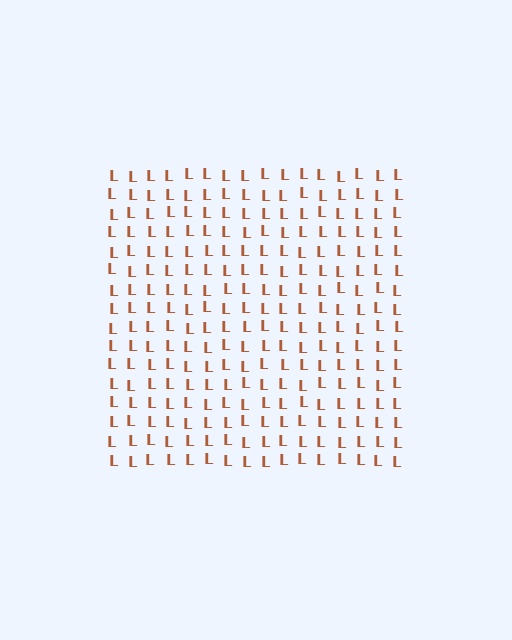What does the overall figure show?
The overall figure shows a square.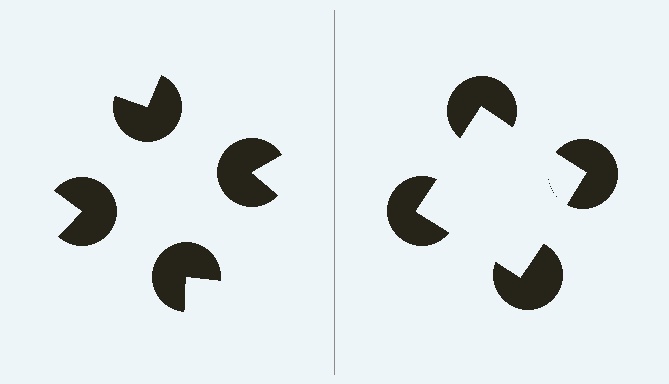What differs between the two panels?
The pac-man discs are positioned identically on both sides; only the wedge orientations differ. On the right they align to a square; on the left they are misaligned.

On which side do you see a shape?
An illusory square appears on the right side. On the left side the wedge cuts are rotated, so no coherent shape forms.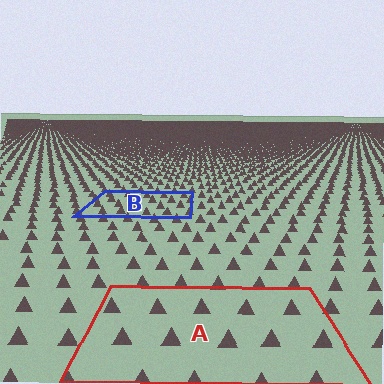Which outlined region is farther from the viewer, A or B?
Region B is farther from the viewer — the texture elements inside it appear smaller and more densely packed.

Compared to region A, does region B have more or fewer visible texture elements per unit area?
Region B has more texture elements per unit area — they are packed more densely because it is farther away.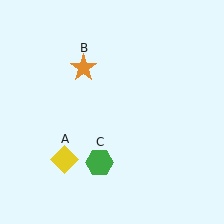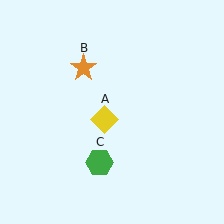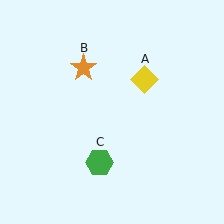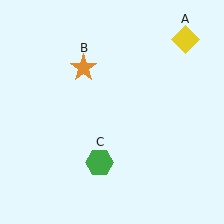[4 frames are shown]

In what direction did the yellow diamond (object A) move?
The yellow diamond (object A) moved up and to the right.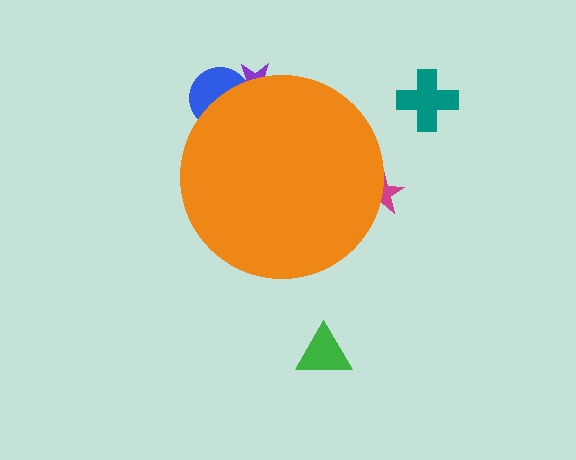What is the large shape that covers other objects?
An orange circle.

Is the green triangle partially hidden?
No, the green triangle is fully visible.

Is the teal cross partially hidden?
No, the teal cross is fully visible.